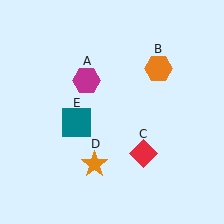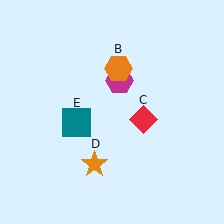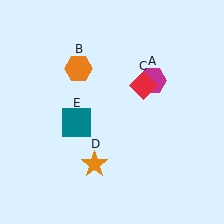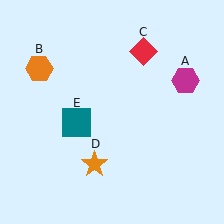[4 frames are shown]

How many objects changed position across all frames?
3 objects changed position: magenta hexagon (object A), orange hexagon (object B), red diamond (object C).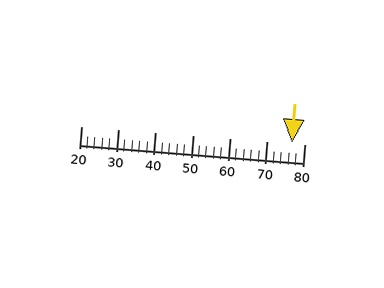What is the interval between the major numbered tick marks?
The major tick marks are spaced 10 units apart.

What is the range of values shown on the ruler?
The ruler shows values from 20 to 80.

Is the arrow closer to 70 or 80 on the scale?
The arrow is closer to 80.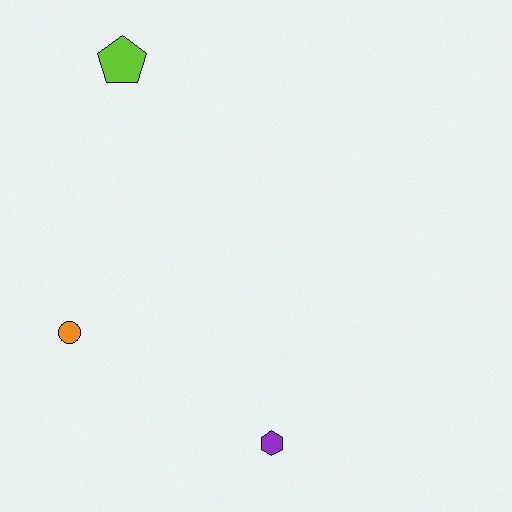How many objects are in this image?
There are 3 objects.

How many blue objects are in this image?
There are no blue objects.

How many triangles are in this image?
There are no triangles.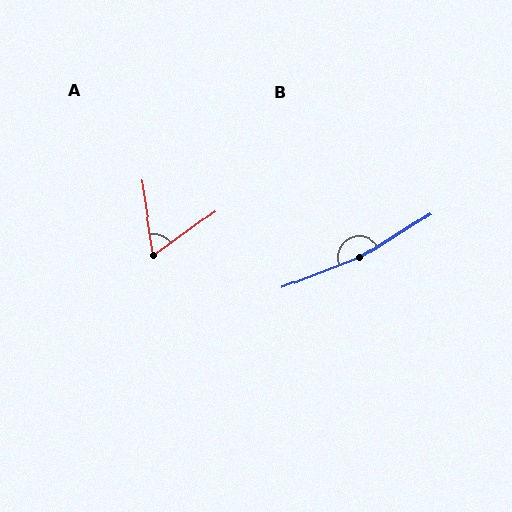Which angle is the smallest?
A, at approximately 63 degrees.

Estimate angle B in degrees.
Approximately 170 degrees.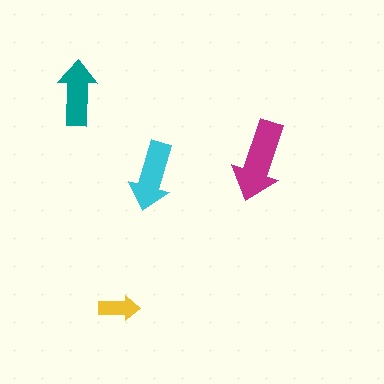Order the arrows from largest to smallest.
the magenta one, the cyan one, the teal one, the yellow one.